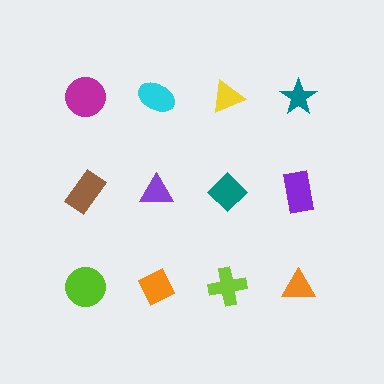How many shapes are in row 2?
4 shapes.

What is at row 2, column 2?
A purple triangle.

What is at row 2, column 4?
A purple rectangle.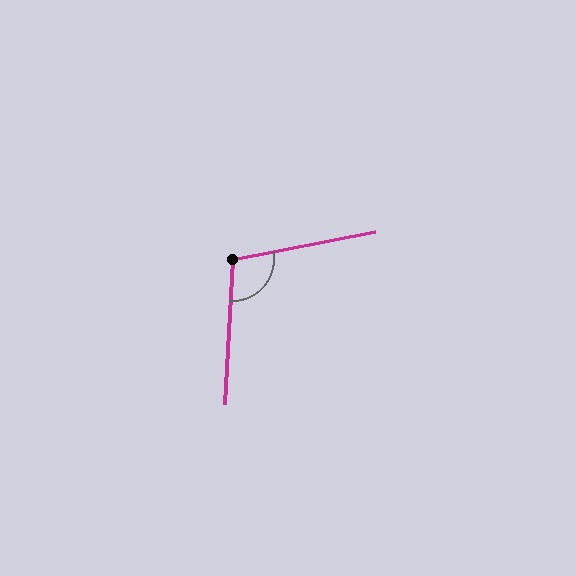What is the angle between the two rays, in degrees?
Approximately 104 degrees.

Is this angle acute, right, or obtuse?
It is obtuse.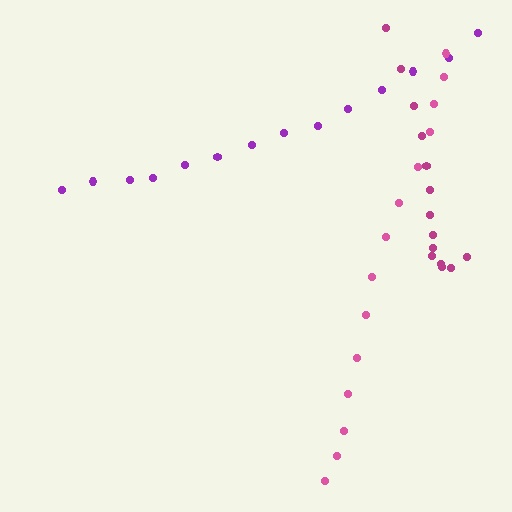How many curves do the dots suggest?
There are 3 distinct paths.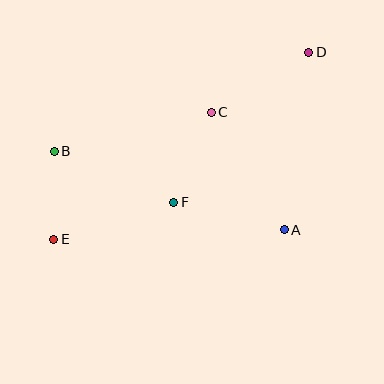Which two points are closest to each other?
Points B and E are closest to each other.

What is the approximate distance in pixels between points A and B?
The distance between A and B is approximately 243 pixels.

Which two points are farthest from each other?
Points D and E are farthest from each other.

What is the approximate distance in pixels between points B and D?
The distance between B and D is approximately 273 pixels.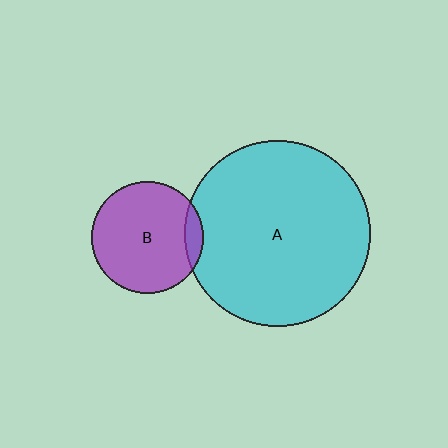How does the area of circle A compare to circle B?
Approximately 2.8 times.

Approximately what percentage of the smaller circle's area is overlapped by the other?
Approximately 10%.